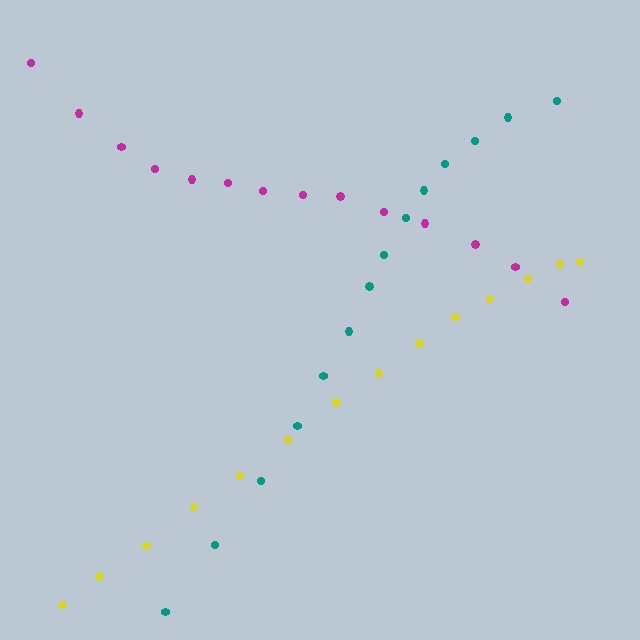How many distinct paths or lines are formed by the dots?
There are 3 distinct paths.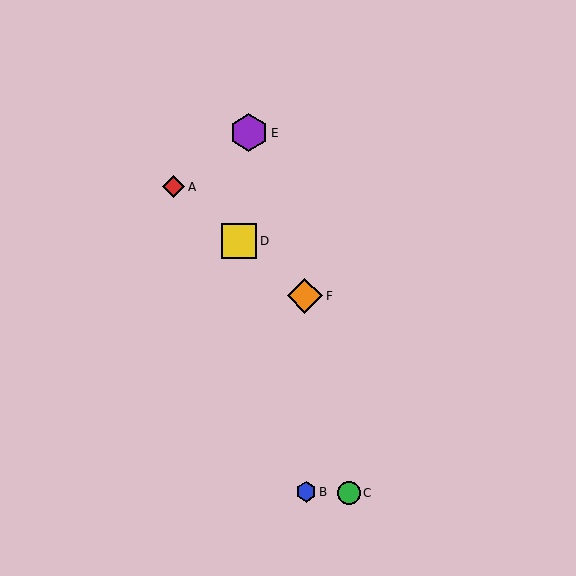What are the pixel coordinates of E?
Object E is at (249, 133).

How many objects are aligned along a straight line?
3 objects (A, D, F) are aligned along a straight line.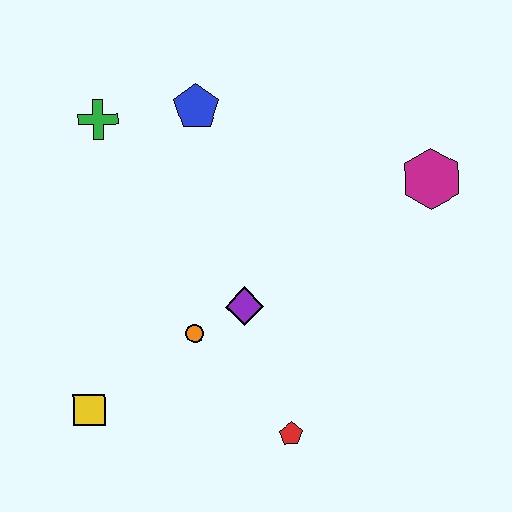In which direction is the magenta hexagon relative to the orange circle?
The magenta hexagon is to the right of the orange circle.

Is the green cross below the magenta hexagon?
No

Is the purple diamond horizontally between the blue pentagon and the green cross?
No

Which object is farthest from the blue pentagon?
The red pentagon is farthest from the blue pentagon.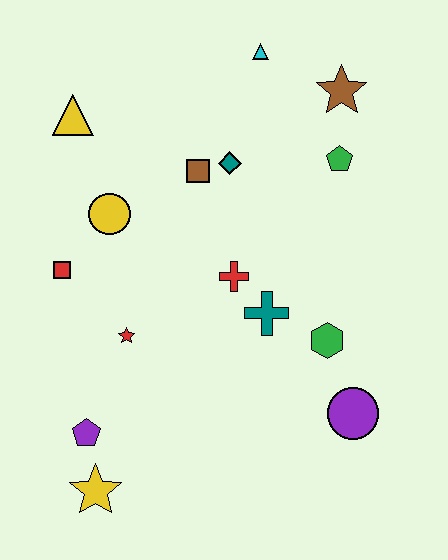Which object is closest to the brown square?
The teal diamond is closest to the brown square.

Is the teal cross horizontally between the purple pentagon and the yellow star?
No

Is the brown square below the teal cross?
No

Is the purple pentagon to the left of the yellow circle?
Yes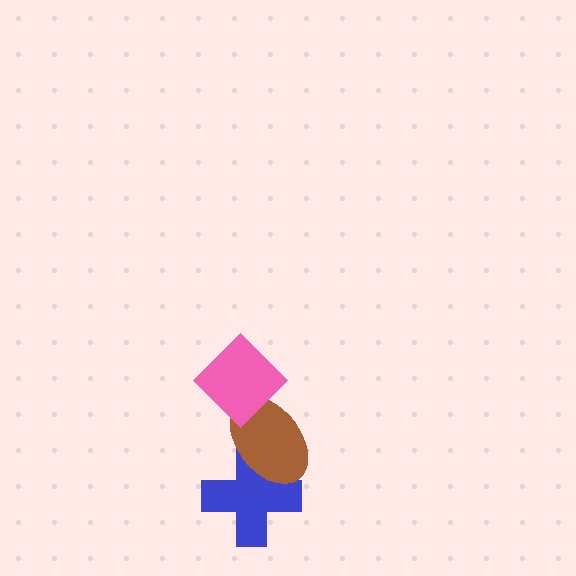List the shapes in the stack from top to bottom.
From top to bottom: the pink diamond, the brown ellipse, the blue cross.